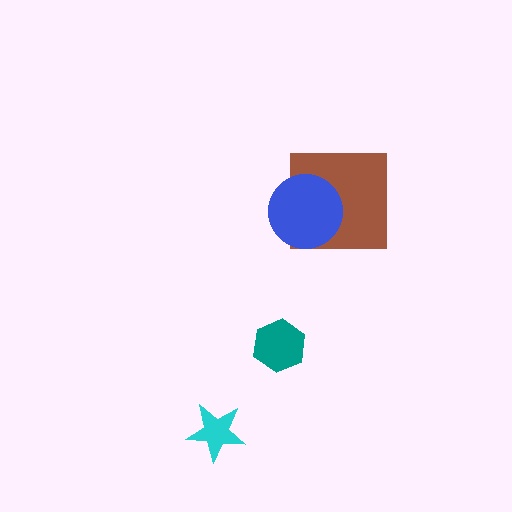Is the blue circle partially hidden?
No, no other shape covers it.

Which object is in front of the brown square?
The blue circle is in front of the brown square.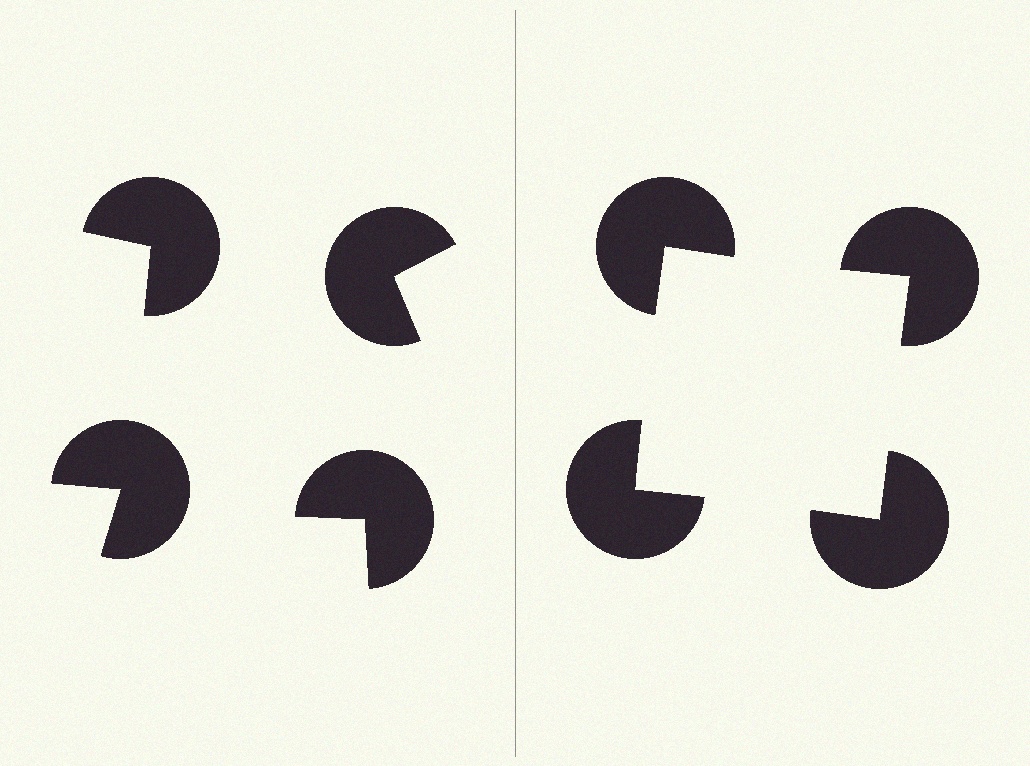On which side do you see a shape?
An illusory square appears on the right side. On the left side the wedge cuts are rotated, so no coherent shape forms.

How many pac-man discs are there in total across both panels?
8 — 4 on each side.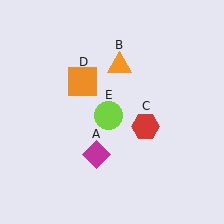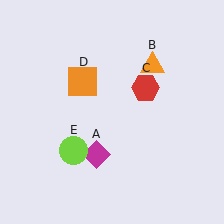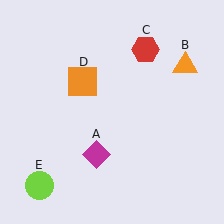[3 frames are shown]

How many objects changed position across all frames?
3 objects changed position: orange triangle (object B), red hexagon (object C), lime circle (object E).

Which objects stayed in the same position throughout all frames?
Magenta diamond (object A) and orange square (object D) remained stationary.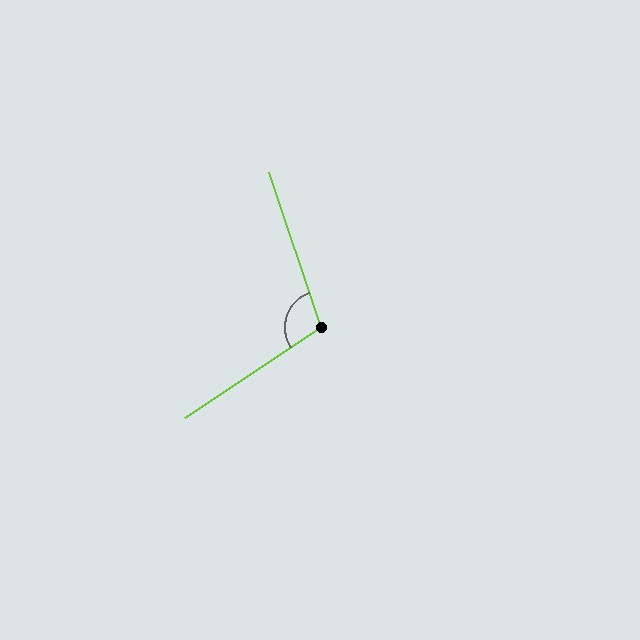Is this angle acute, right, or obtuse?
It is obtuse.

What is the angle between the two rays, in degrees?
Approximately 105 degrees.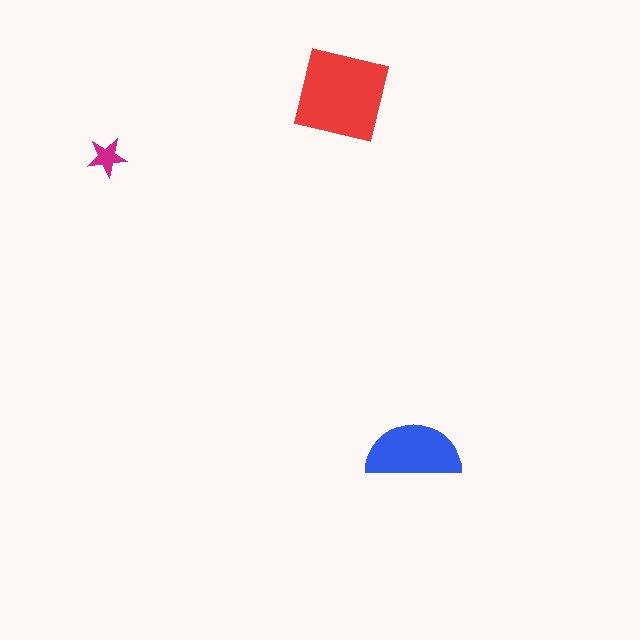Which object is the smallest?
The magenta star.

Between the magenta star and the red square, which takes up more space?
The red square.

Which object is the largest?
The red square.